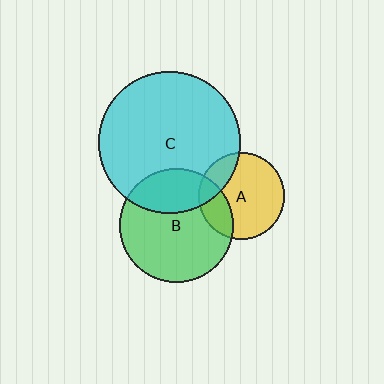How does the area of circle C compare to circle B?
Approximately 1.5 times.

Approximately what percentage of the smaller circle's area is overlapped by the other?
Approximately 25%.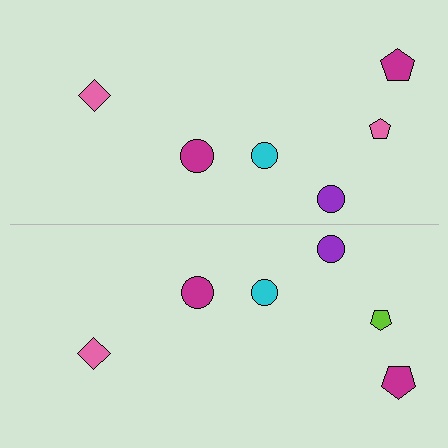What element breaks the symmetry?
The lime pentagon on the bottom side breaks the symmetry — its mirror counterpart is pink.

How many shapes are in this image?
There are 12 shapes in this image.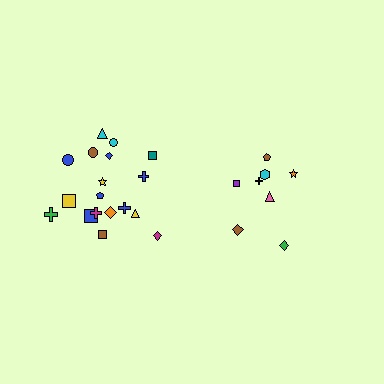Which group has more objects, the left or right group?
The left group.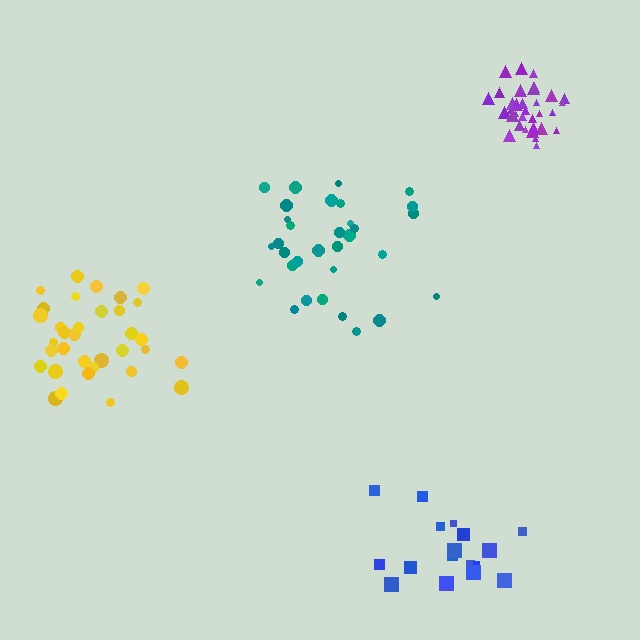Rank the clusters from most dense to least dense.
purple, yellow, teal, blue.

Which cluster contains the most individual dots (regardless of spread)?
Yellow (34).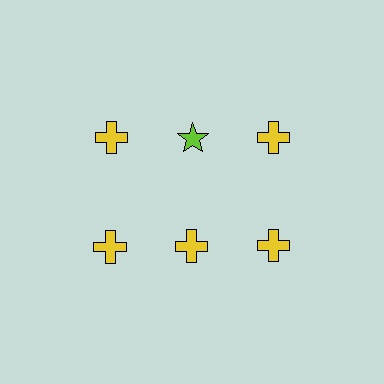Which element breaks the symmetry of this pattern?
The lime star in the top row, second from left column breaks the symmetry. All other shapes are yellow crosses.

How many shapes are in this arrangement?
There are 6 shapes arranged in a grid pattern.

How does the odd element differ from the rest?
It differs in both color (lime instead of yellow) and shape (star instead of cross).